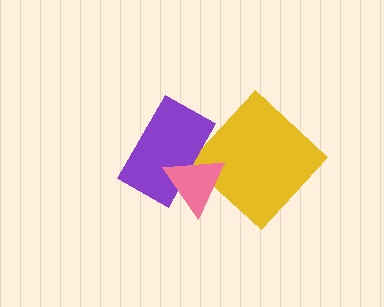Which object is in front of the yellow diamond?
The pink triangle is in front of the yellow diamond.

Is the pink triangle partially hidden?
No, no other shape covers it.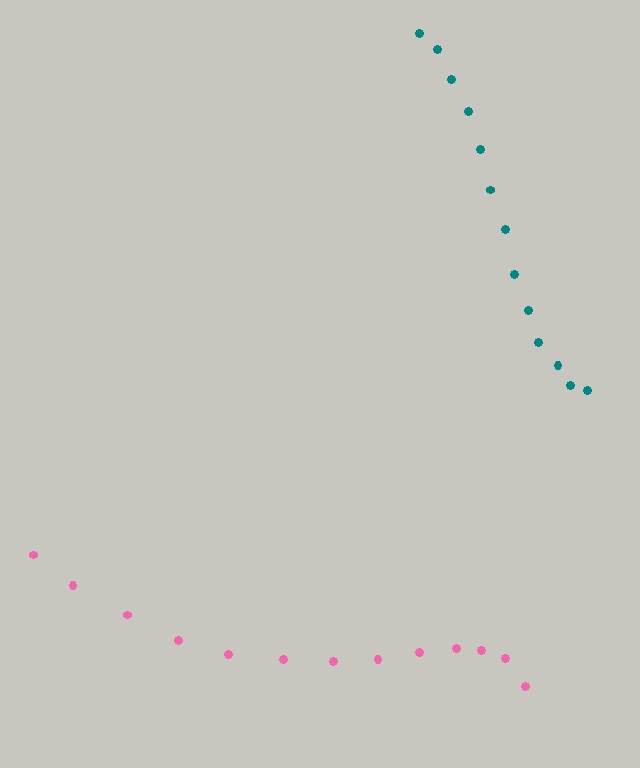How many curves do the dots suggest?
There are 2 distinct paths.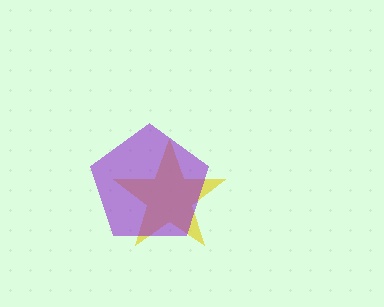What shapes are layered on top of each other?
The layered shapes are: a yellow star, a purple pentagon.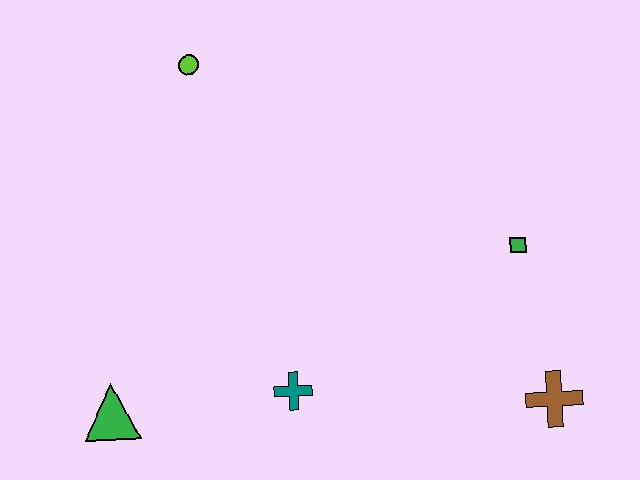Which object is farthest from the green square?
The green triangle is farthest from the green square.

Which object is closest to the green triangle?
The teal cross is closest to the green triangle.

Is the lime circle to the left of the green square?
Yes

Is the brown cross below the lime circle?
Yes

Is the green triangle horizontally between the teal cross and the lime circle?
No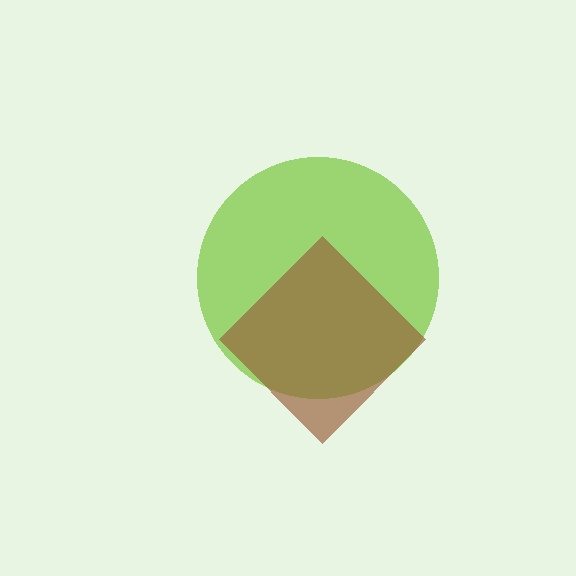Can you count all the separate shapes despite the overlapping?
Yes, there are 2 separate shapes.